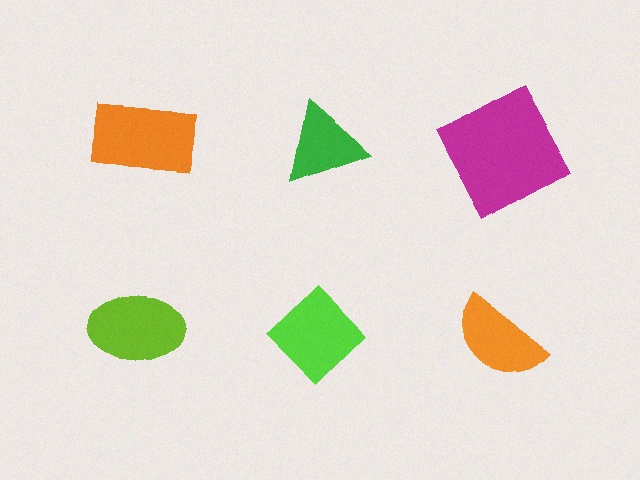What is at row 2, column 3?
An orange semicircle.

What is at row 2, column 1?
A lime ellipse.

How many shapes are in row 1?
3 shapes.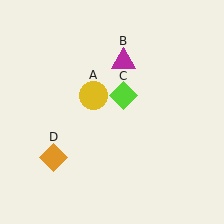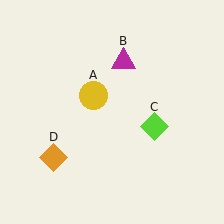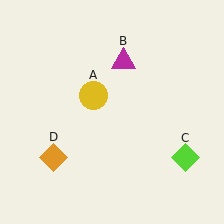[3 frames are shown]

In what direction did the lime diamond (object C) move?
The lime diamond (object C) moved down and to the right.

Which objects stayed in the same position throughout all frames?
Yellow circle (object A) and magenta triangle (object B) and orange diamond (object D) remained stationary.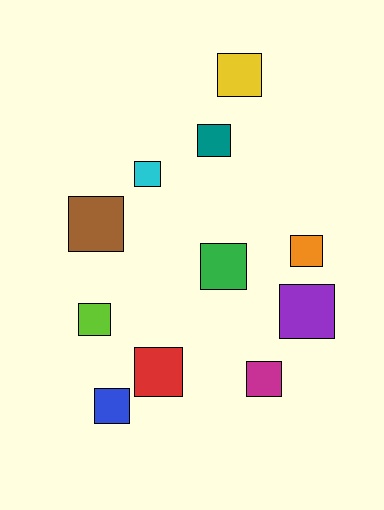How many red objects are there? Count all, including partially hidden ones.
There is 1 red object.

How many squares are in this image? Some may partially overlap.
There are 11 squares.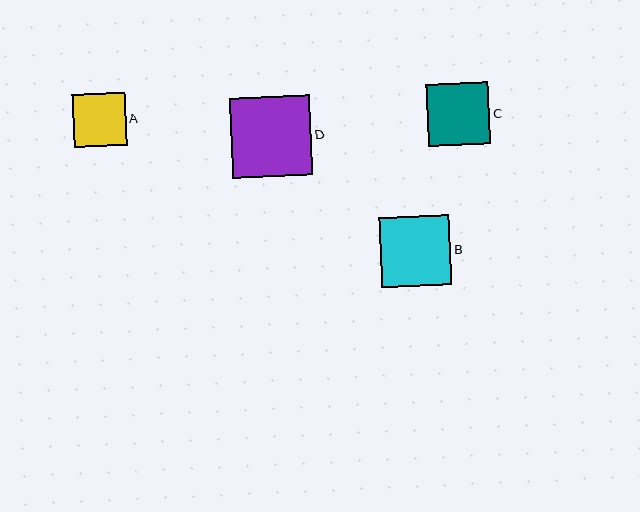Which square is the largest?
Square D is the largest with a size of approximately 80 pixels.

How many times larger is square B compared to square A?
Square B is approximately 1.3 times the size of square A.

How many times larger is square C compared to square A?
Square C is approximately 1.2 times the size of square A.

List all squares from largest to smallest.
From largest to smallest: D, B, C, A.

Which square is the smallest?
Square A is the smallest with a size of approximately 52 pixels.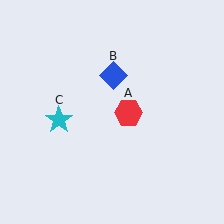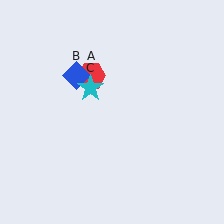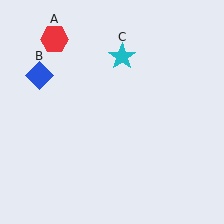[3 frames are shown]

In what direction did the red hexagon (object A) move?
The red hexagon (object A) moved up and to the left.